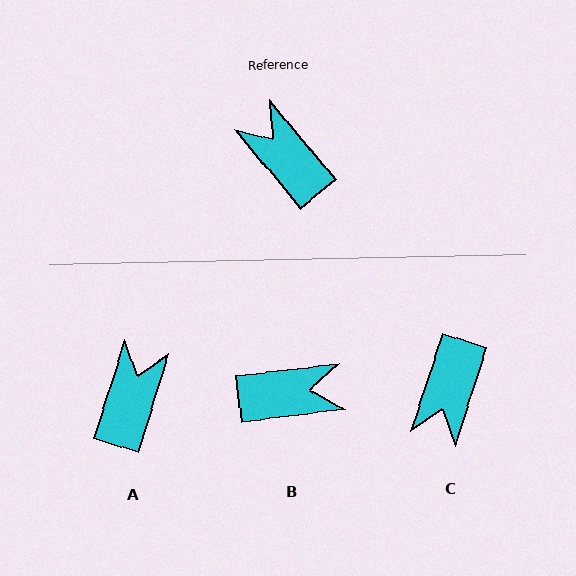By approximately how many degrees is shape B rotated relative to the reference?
Approximately 123 degrees clockwise.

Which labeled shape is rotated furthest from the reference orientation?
B, about 123 degrees away.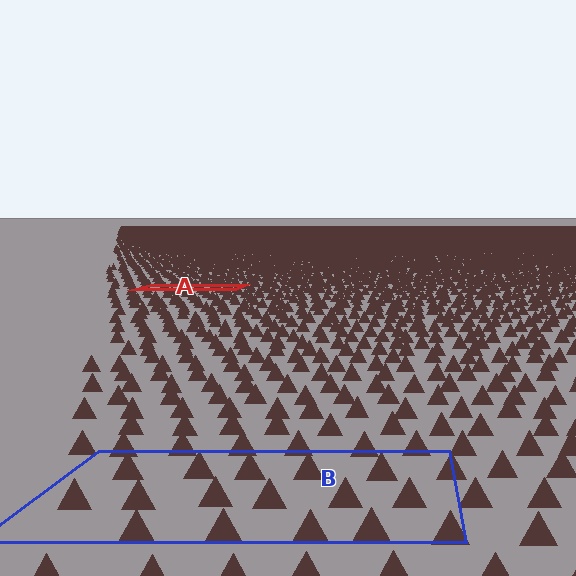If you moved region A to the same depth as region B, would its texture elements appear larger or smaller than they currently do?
They would appear larger. At a closer depth, the same texture elements are projected at a bigger on-screen size.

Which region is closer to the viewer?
Region B is closer. The texture elements there are larger and more spread out.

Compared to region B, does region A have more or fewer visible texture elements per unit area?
Region A has more texture elements per unit area — they are packed more densely because it is farther away.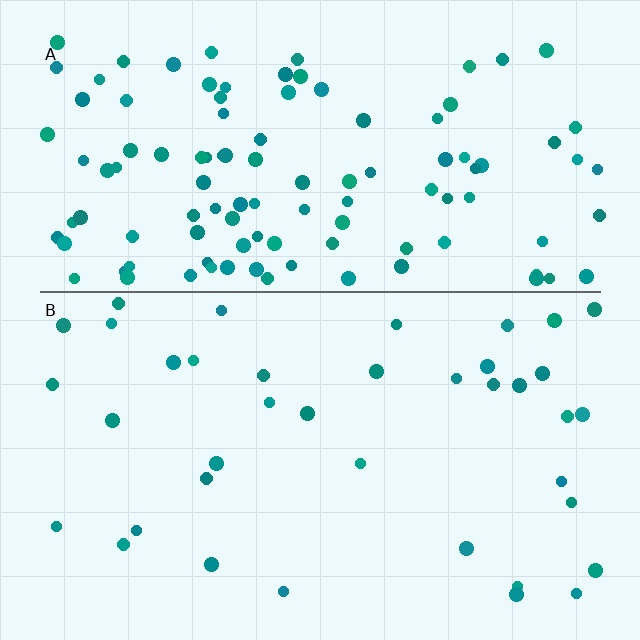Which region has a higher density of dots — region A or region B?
A (the top).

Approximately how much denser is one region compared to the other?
Approximately 2.9× — region A over region B.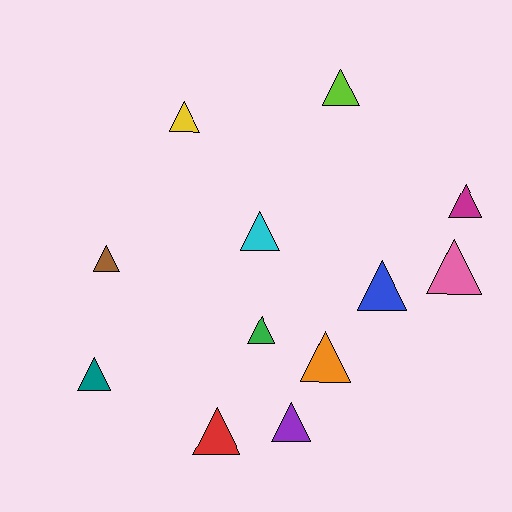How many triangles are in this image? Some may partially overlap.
There are 12 triangles.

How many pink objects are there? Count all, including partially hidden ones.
There is 1 pink object.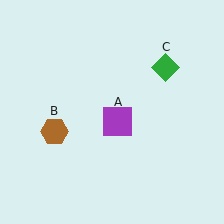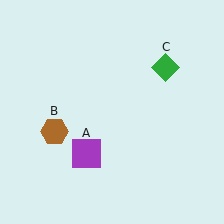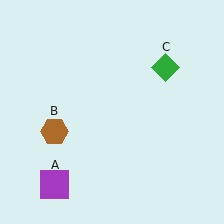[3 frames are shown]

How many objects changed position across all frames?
1 object changed position: purple square (object A).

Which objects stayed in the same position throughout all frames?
Brown hexagon (object B) and green diamond (object C) remained stationary.